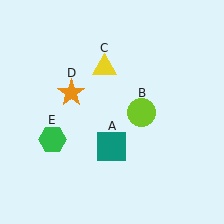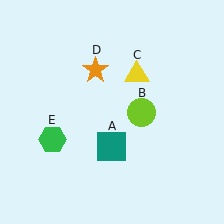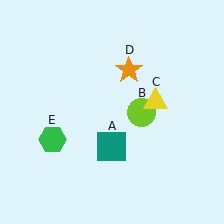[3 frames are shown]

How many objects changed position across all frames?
2 objects changed position: yellow triangle (object C), orange star (object D).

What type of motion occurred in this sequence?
The yellow triangle (object C), orange star (object D) rotated clockwise around the center of the scene.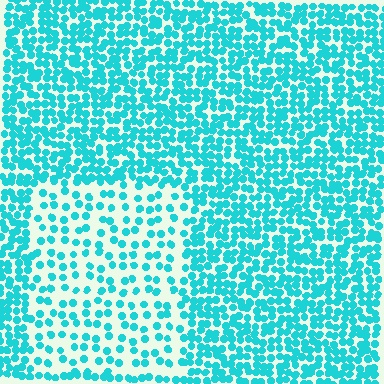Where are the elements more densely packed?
The elements are more densely packed outside the rectangle boundary.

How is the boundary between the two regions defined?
The boundary is defined by a change in element density (approximately 2.2x ratio). All elements are the same color, size, and shape.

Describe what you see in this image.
The image contains small cyan elements arranged at two different densities. A rectangle-shaped region is visible where the elements are less densely packed than the surrounding area.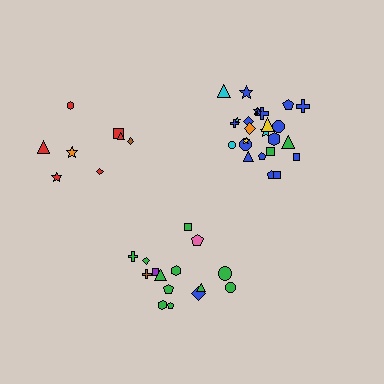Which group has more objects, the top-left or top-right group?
The top-right group.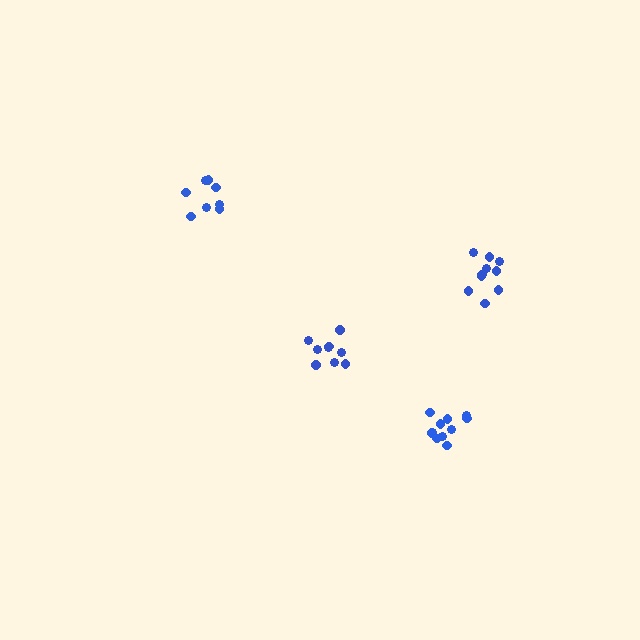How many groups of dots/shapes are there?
There are 4 groups.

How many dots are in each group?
Group 1: 11 dots, Group 2: 10 dots, Group 3: 9 dots, Group 4: 8 dots (38 total).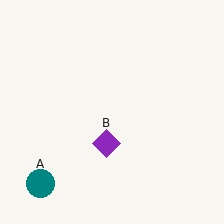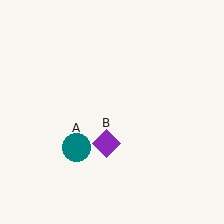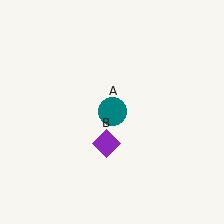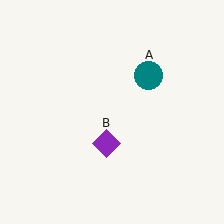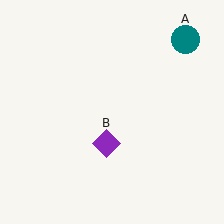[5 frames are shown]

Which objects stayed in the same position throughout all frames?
Purple diamond (object B) remained stationary.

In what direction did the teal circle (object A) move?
The teal circle (object A) moved up and to the right.